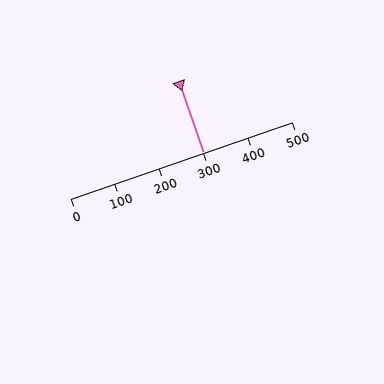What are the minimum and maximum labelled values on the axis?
The axis runs from 0 to 500.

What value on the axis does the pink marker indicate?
The marker indicates approximately 300.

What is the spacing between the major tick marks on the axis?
The major ticks are spaced 100 apart.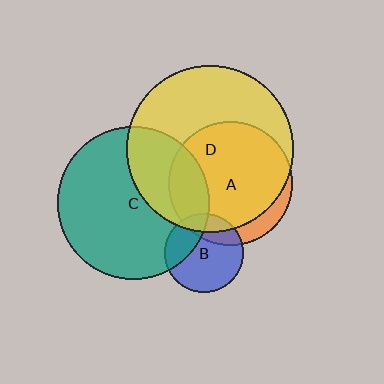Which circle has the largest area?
Circle D (yellow).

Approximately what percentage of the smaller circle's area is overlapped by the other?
Approximately 20%.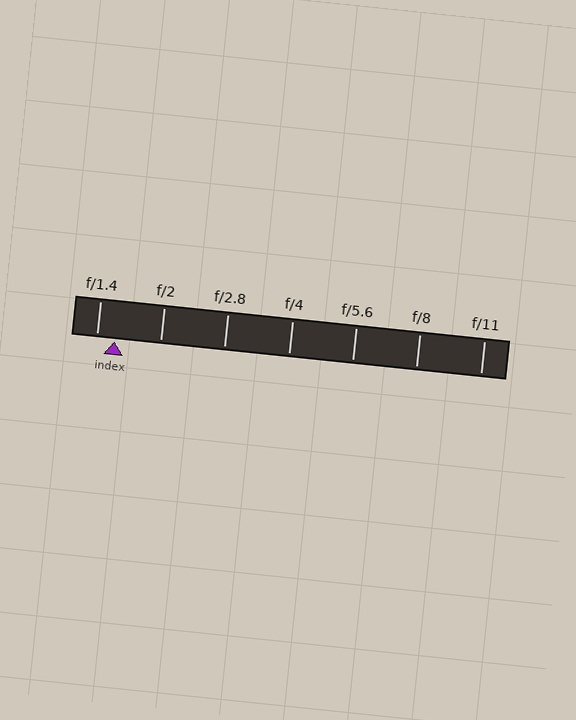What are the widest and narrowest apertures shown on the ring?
The widest aperture shown is f/1.4 and the narrowest is f/11.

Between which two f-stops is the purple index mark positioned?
The index mark is between f/1.4 and f/2.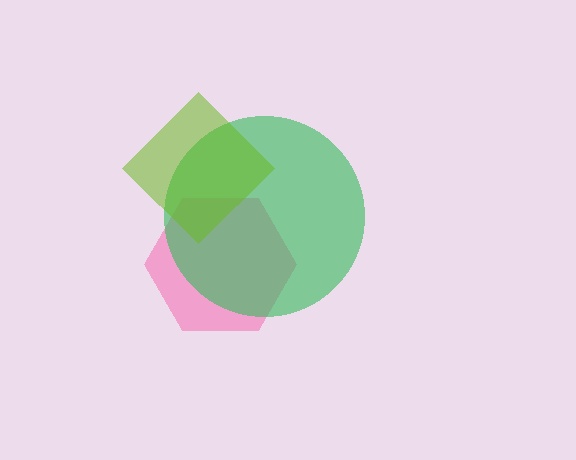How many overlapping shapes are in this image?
There are 3 overlapping shapes in the image.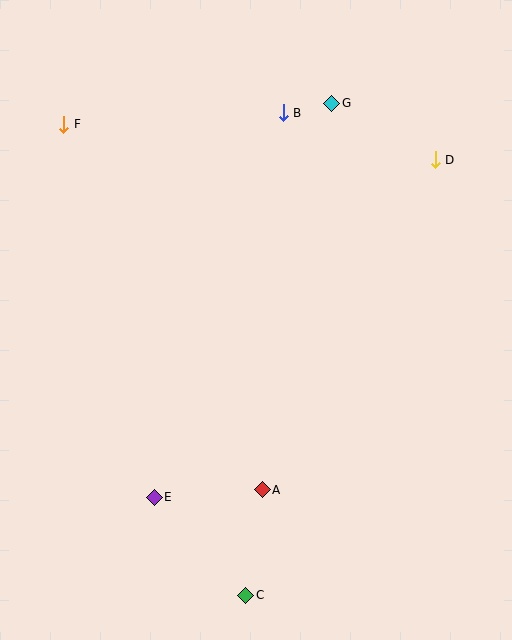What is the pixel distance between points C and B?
The distance between C and B is 484 pixels.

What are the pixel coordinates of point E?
Point E is at (154, 497).